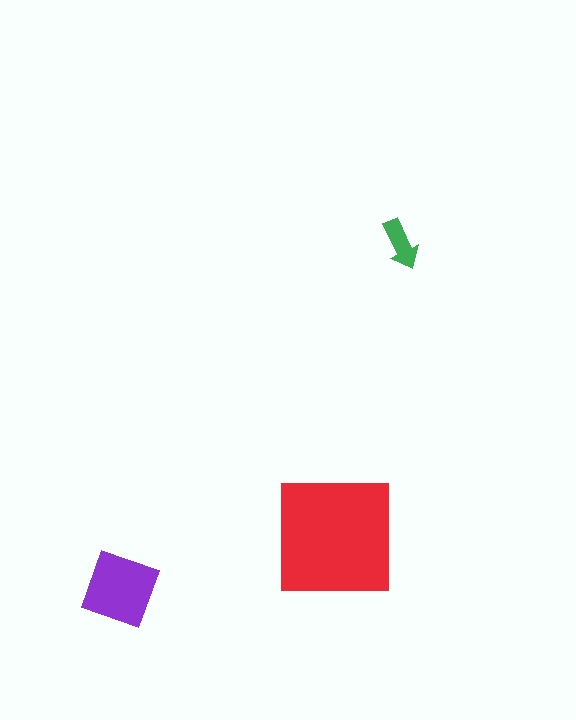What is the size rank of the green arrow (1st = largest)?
3rd.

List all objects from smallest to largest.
The green arrow, the purple diamond, the red square.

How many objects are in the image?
There are 3 objects in the image.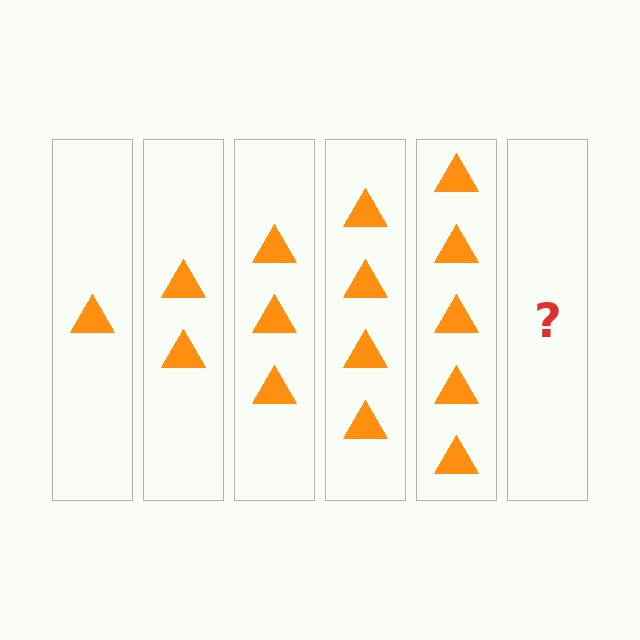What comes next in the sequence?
The next element should be 6 triangles.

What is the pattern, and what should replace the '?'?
The pattern is that each step adds one more triangle. The '?' should be 6 triangles.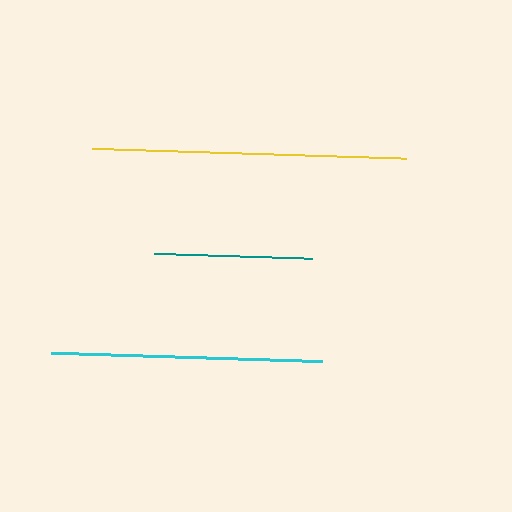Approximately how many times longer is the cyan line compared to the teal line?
The cyan line is approximately 1.7 times the length of the teal line.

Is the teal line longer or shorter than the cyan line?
The cyan line is longer than the teal line.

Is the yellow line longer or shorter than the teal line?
The yellow line is longer than the teal line.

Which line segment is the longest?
The yellow line is the longest at approximately 314 pixels.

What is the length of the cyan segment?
The cyan segment is approximately 270 pixels long.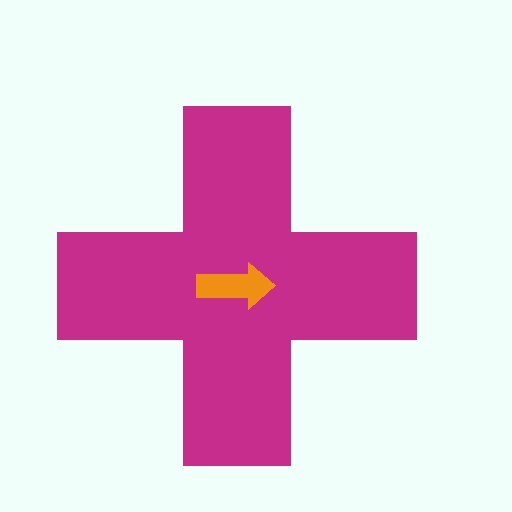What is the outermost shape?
The magenta cross.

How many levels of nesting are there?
2.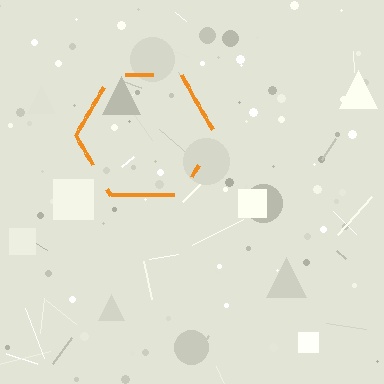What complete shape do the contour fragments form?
The contour fragments form a hexagon.